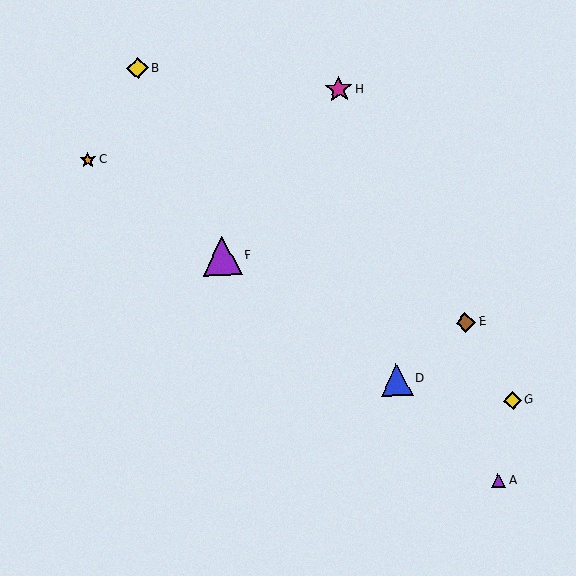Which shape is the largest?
The purple triangle (labeled F) is the largest.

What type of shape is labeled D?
Shape D is a blue triangle.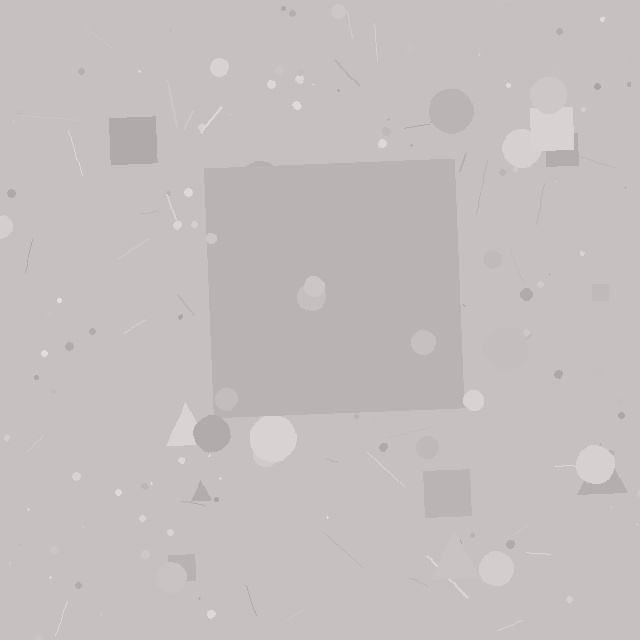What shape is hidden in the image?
A square is hidden in the image.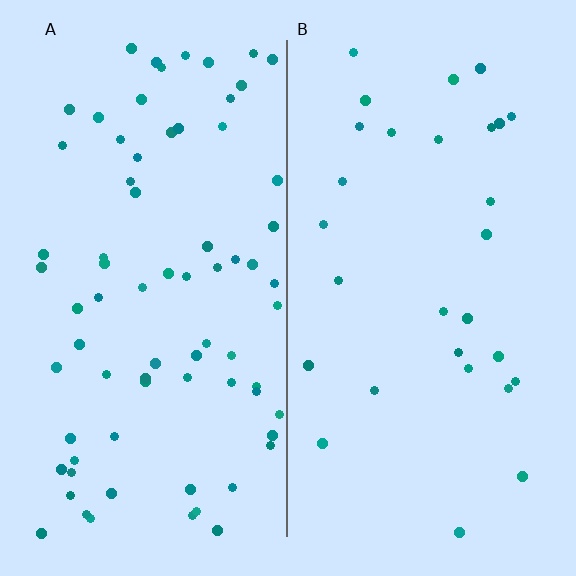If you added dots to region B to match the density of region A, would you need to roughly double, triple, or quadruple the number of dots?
Approximately triple.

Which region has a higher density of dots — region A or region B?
A (the left).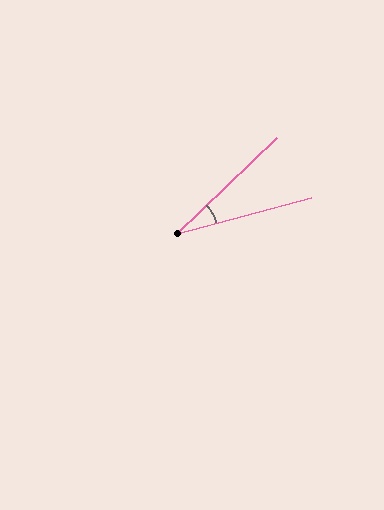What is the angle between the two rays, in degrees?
Approximately 29 degrees.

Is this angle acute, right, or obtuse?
It is acute.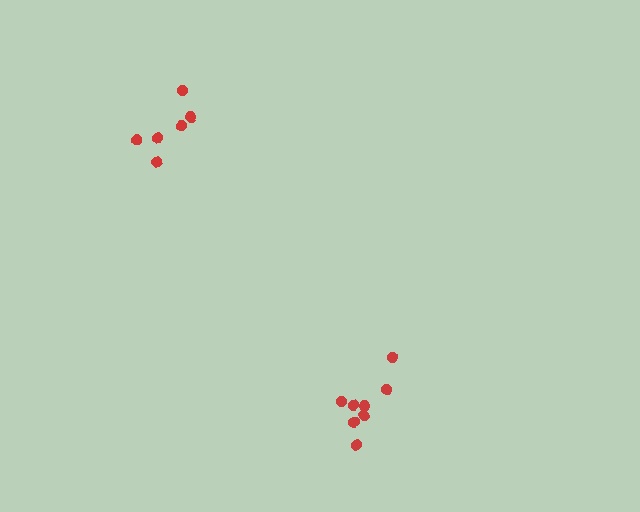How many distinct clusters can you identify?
There are 2 distinct clusters.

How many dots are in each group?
Group 1: 6 dots, Group 2: 8 dots (14 total).